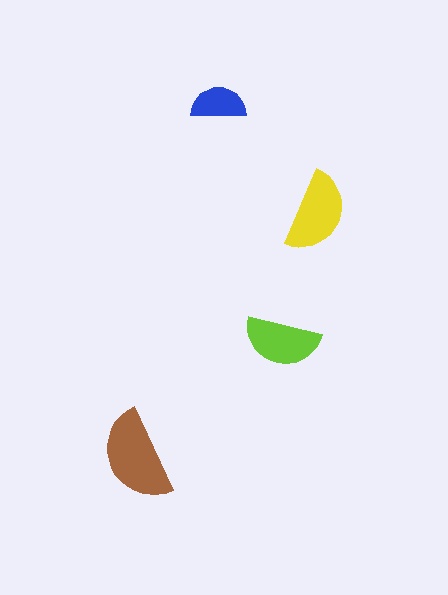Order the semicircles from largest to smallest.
the brown one, the yellow one, the lime one, the blue one.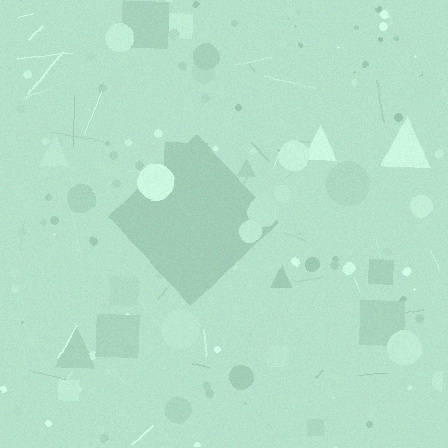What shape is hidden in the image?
A diamond is hidden in the image.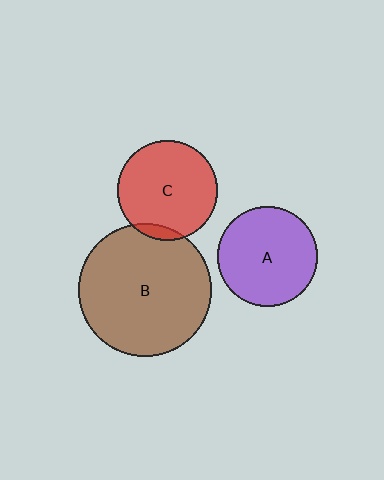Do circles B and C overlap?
Yes.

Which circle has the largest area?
Circle B (brown).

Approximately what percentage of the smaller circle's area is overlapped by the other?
Approximately 5%.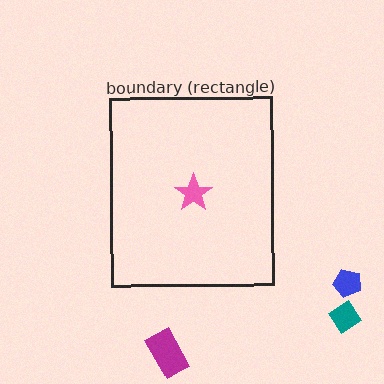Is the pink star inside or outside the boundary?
Inside.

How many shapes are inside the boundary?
1 inside, 3 outside.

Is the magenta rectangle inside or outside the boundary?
Outside.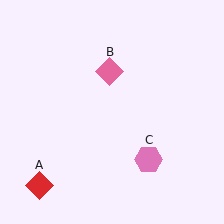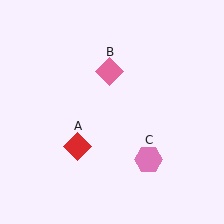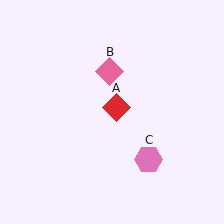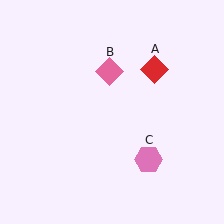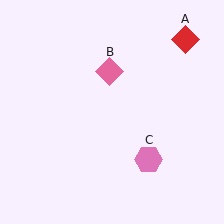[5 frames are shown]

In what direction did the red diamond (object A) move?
The red diamond (object A) moved up and to the right.